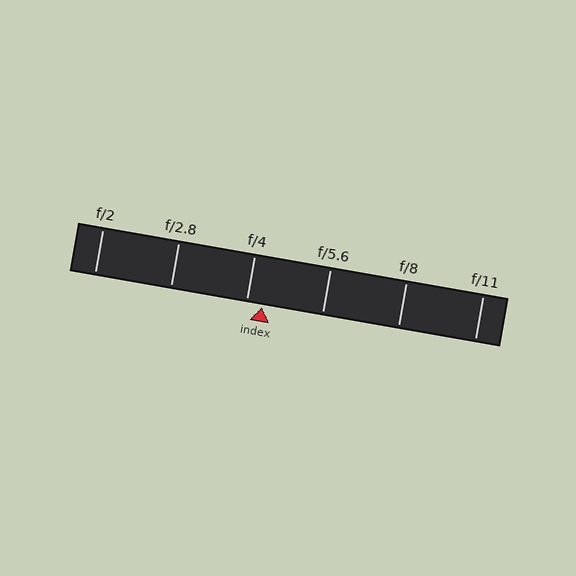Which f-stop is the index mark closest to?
The index mark is closest to f/4.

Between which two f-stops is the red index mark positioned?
The index mark is between f/4 and f/5.6.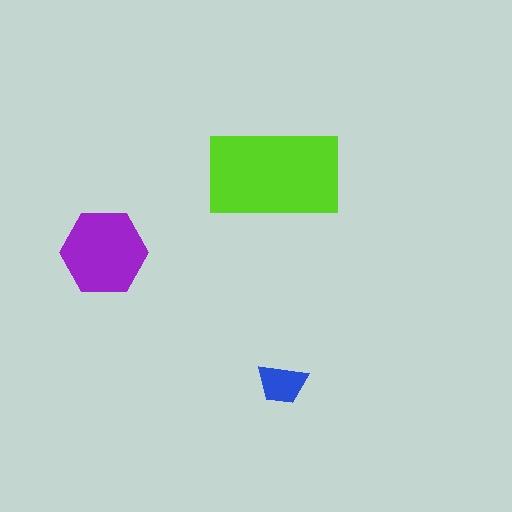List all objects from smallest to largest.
The blue trapezoid, the purple hexagon, the lime rectangle.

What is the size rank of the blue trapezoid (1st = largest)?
3rd.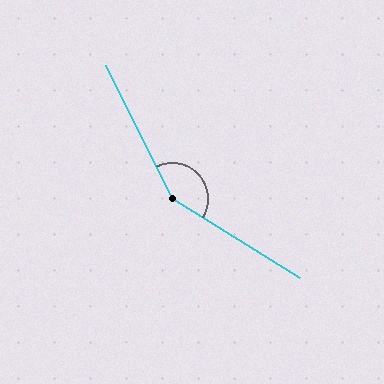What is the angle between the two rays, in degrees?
Approximately 148 degrees.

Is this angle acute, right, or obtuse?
It is obtuse.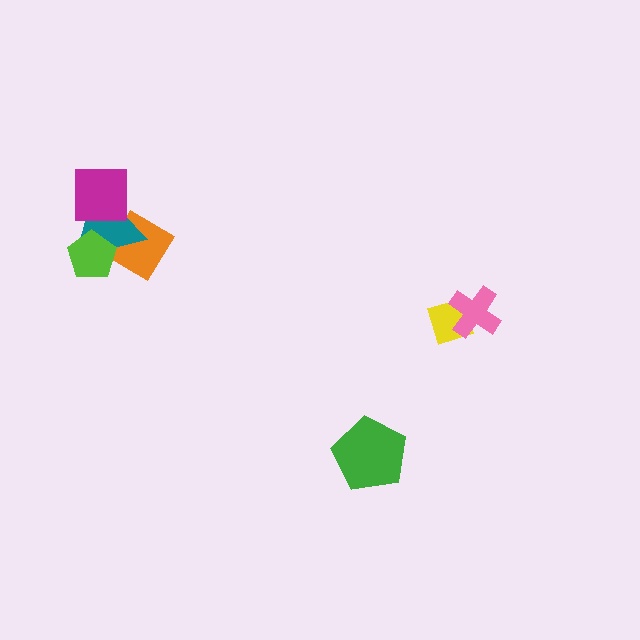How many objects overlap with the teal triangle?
3 objects overlap with the teal triangle.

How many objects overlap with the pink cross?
1 object overlaps with the pink cross.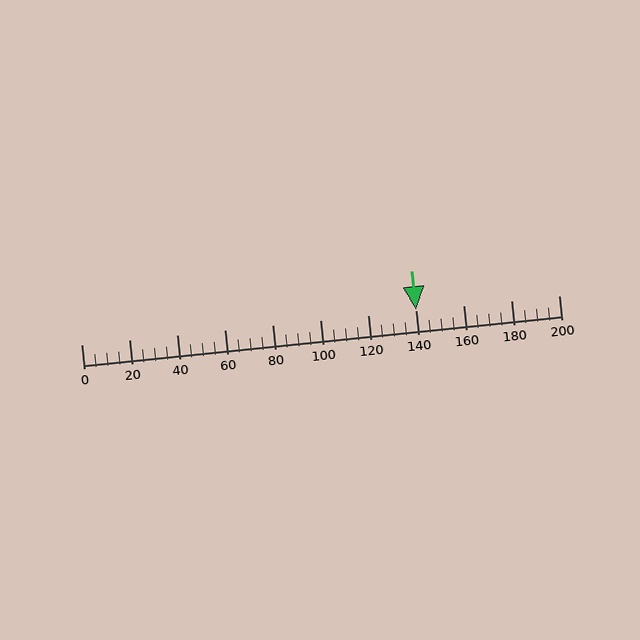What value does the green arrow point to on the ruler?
The green arrow points to approximately 140.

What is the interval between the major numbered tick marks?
The major tick marks are spaced 20 units apart.